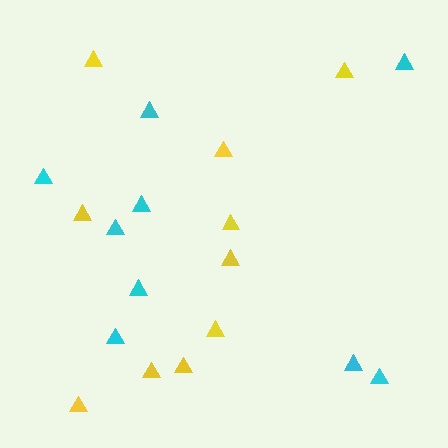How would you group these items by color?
There are 2 groups: one group of yellow triangles (10) and one group of cyan triangles (9).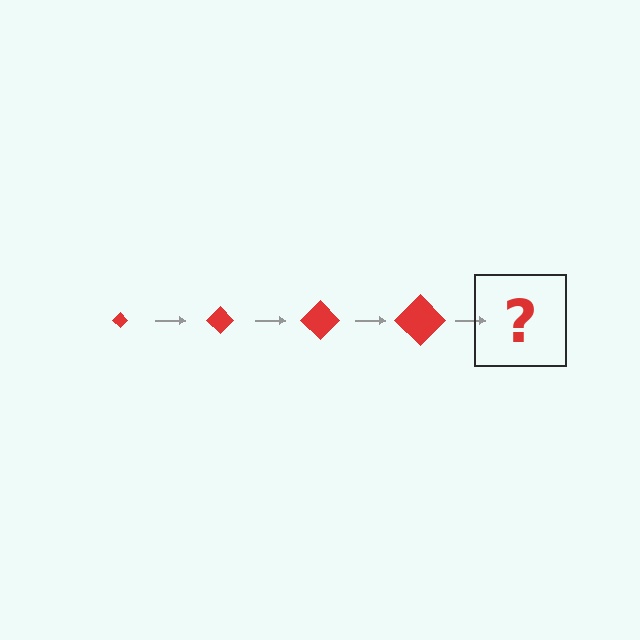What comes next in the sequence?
The next element should be a red diamond, larger than the previous one.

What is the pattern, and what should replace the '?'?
The pattern is that the diamond gets progressively larger each step. The '?' should be a red diamond, larger than the previous one.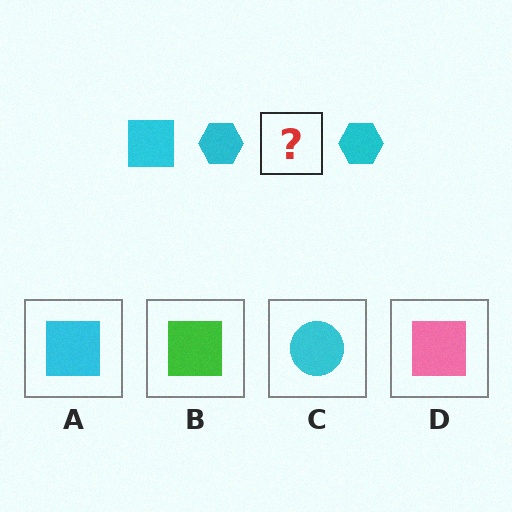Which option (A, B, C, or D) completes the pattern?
A.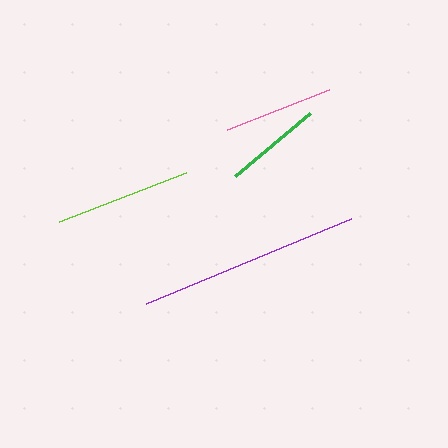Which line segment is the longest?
The purple line is the longest at approximately 222 pixels.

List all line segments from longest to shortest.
From longest to shortest: purple, lime, pink, green.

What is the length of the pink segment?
The pink segment is approximately 109 pixels long.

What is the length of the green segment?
The green segment is approximately 99 pixels long.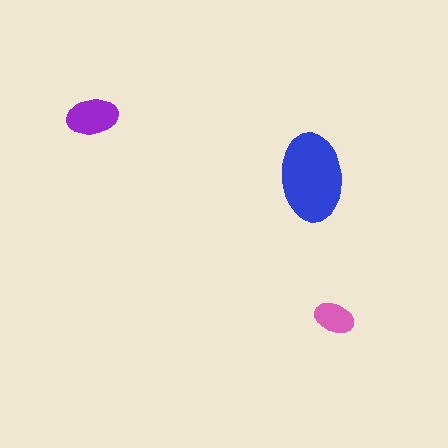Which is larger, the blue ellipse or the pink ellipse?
The blue one.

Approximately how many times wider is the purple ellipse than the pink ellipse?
About 1.5 times wider.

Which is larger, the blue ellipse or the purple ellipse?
The blue one.